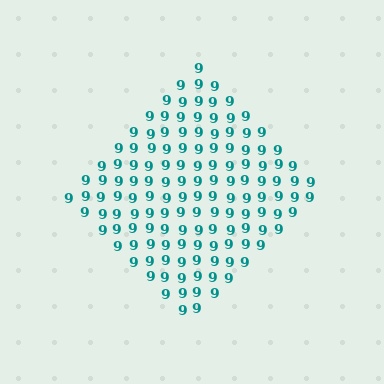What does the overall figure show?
The overall figure shows a diamond.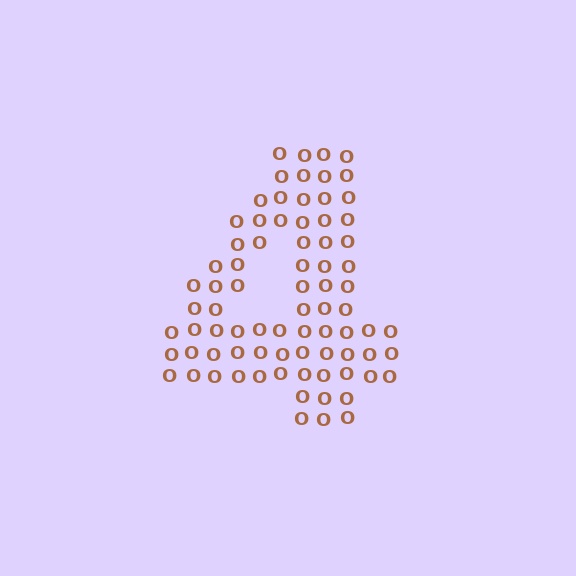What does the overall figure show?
The overall figure shows the digit 4.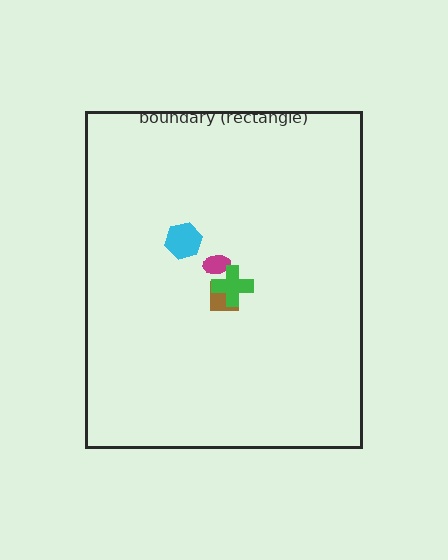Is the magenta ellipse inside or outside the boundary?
Inside.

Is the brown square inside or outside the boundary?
Inside.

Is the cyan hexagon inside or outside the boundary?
Inside.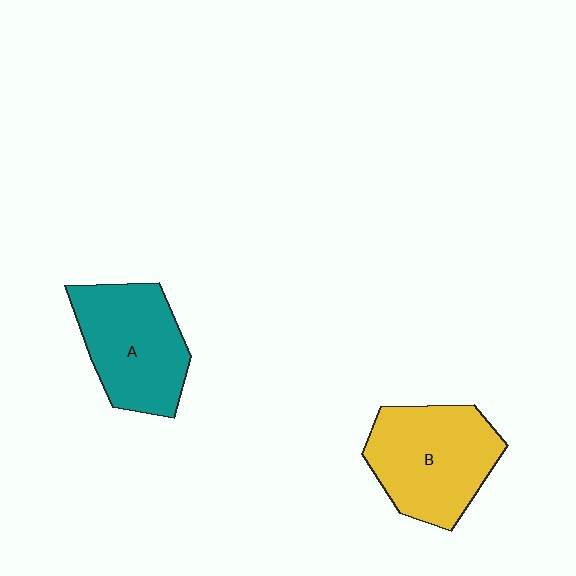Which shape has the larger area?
Shape B (yellow).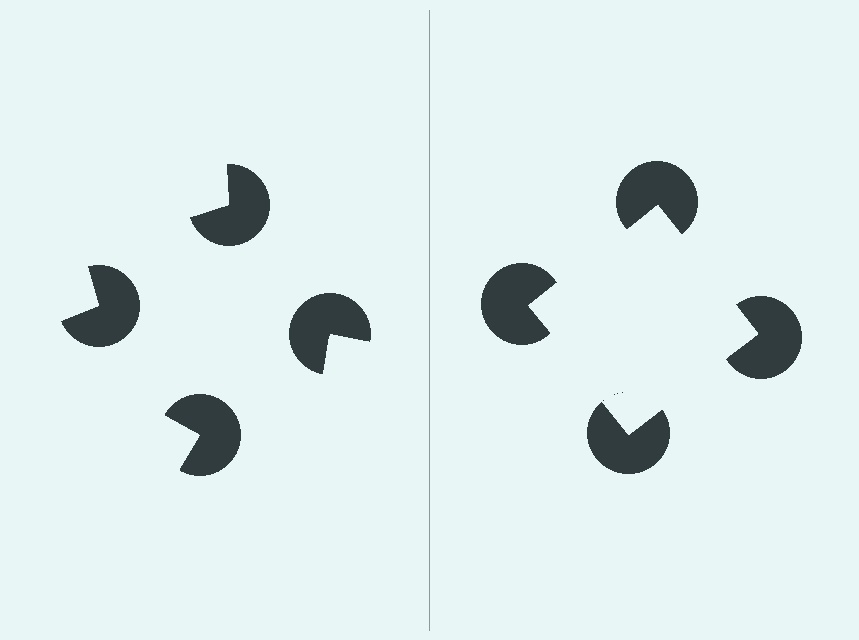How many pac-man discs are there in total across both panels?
8 — 4 on each side.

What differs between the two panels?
The pac-man discs are positioned identically on both sides; only the wedge orientations differ. On the right they align to a square; on the left they are misaligned.